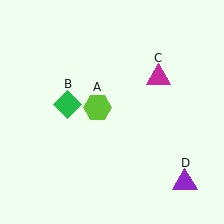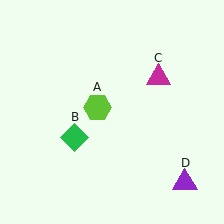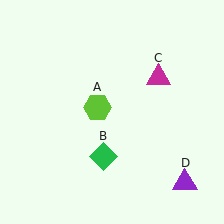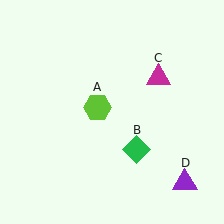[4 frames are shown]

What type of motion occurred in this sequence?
The green diamond (object B) rotated counterclockwise around the center of the scene.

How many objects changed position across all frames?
1 object changed position: green diamond (object B).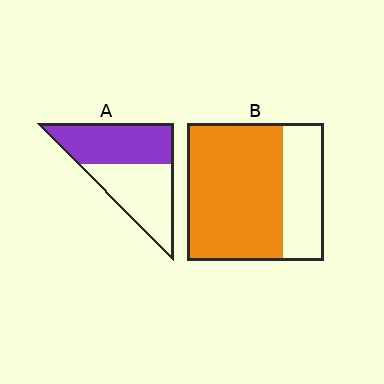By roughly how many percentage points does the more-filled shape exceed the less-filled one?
By roughly 20 percentage points (B over A).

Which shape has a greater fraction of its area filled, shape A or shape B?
Shape B.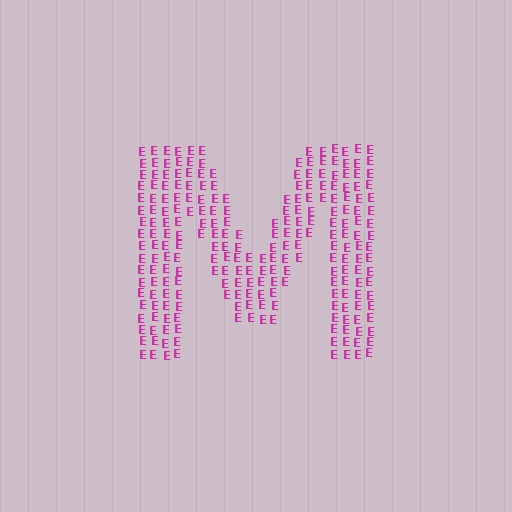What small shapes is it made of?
It is made of small letter E's.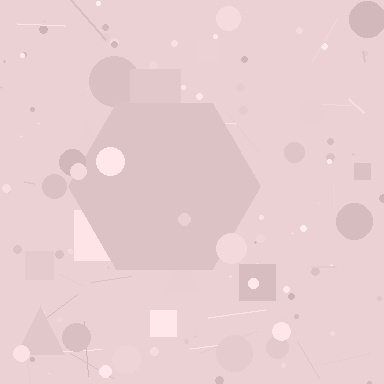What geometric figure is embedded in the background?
A hexagon is embedded in the background.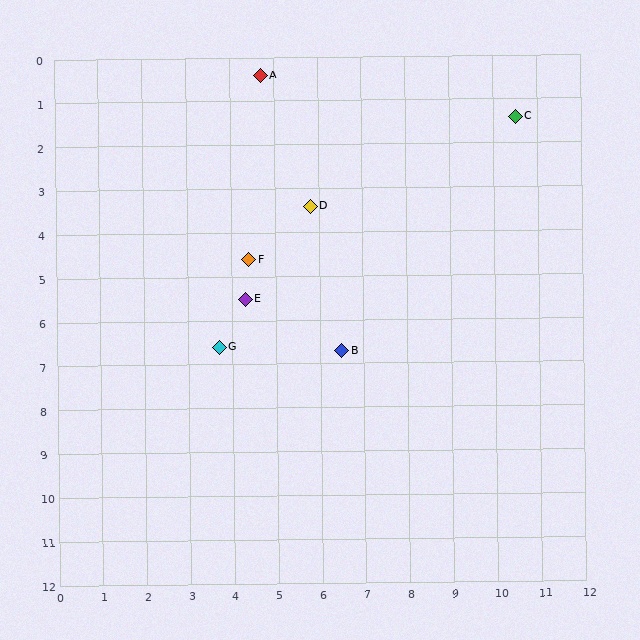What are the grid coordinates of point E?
Point E is at approximately (4.3, 5.5).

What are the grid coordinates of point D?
Point D is at approximately (5.8, 3.4).